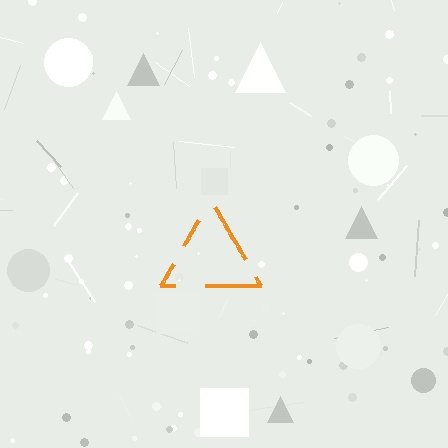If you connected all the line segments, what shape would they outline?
They would outline a triangle.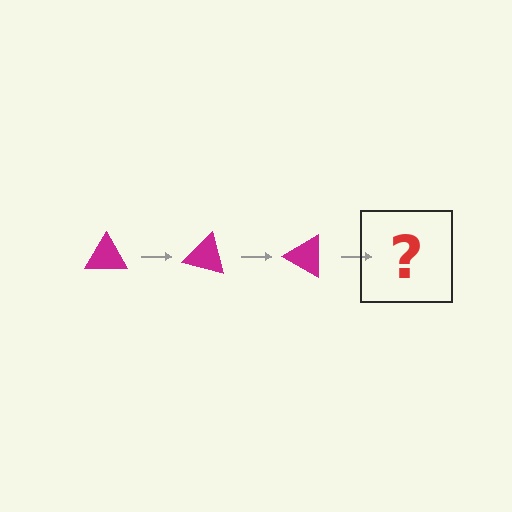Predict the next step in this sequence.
The next step is a magenta triangle rotated 45 degrees.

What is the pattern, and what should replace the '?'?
The pattern is that the triangle rotates 15 degrees each step. The '?' should be a magenta triangle rotated 45 degrees.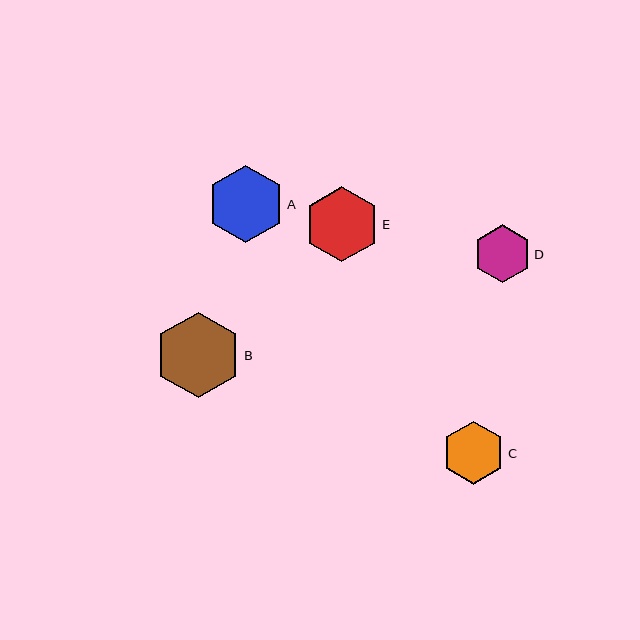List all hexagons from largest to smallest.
From largest to smallest: B, A, E, C, D.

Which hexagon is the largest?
Hexagon B is the largest with a size of approximately 86 pixels.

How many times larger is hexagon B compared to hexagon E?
Hexagon B is approximately 1.1 times the size of hexagon E.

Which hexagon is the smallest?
Hexagon D is the smallest with a size of approximately 58 pixels.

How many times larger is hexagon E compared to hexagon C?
Hexagon E is approximately 1.2 times the size of hexagon C.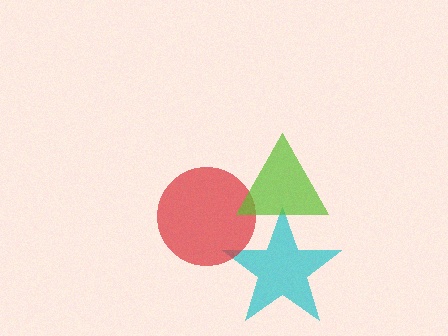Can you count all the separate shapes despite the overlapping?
Yes, there are 3 separate shapes.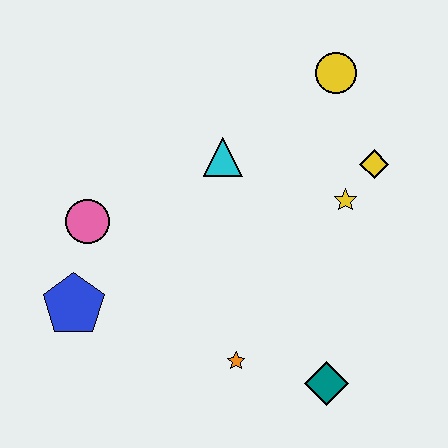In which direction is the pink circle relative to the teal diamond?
The pink circle is to the left of the teal diamond.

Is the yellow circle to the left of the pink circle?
No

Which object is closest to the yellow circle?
The yellow diamond is closest to the yellow circle.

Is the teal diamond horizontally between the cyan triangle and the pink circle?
No